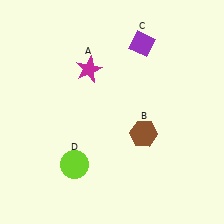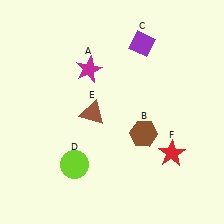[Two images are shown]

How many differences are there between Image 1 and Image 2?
There are 2 differences between the two images.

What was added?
A brown triangle (E), a red star (F) were added in Image 2.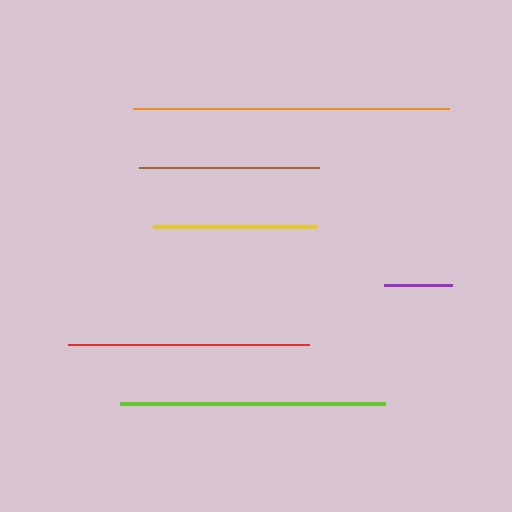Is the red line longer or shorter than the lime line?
The lime line is longer than the red line.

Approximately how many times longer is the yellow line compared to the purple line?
The yellow line is approximately 2.4 times the length of the purple line.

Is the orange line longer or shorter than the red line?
The orange line is longer than the red line.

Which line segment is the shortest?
The purple line is the shortest at approximately 68 pixels.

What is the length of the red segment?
The red segment is approximately 241 pixels long.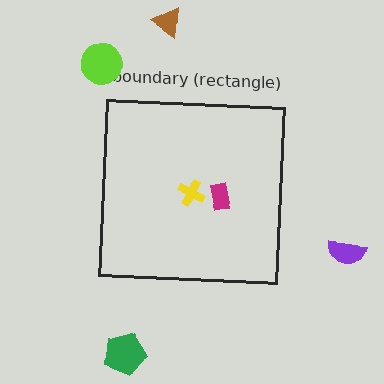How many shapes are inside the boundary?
2 inside, 4 outside.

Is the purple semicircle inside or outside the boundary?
Outside.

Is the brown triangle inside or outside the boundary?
Outside.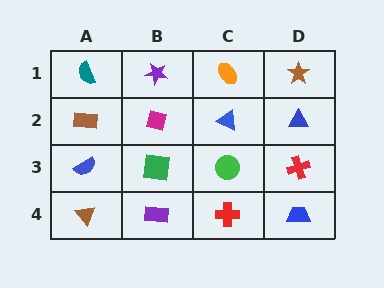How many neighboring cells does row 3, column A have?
3.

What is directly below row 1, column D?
A blue triangle.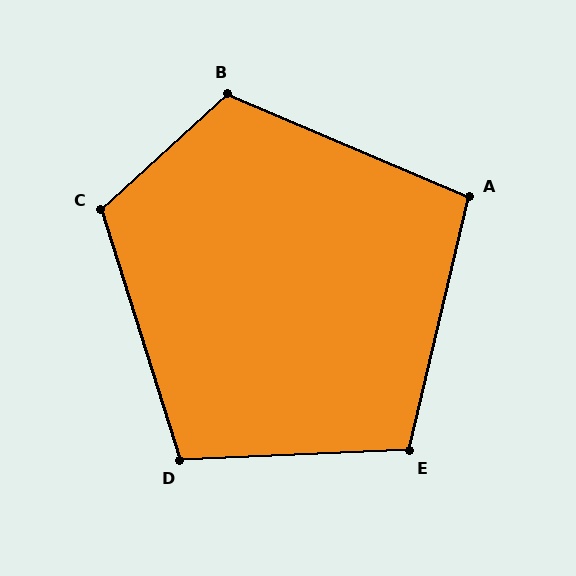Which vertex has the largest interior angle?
C, at approximately 115 degrees.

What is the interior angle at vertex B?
Approximately 115 degrees (obtuse).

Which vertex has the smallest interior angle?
A, at approximately 100 degrees.